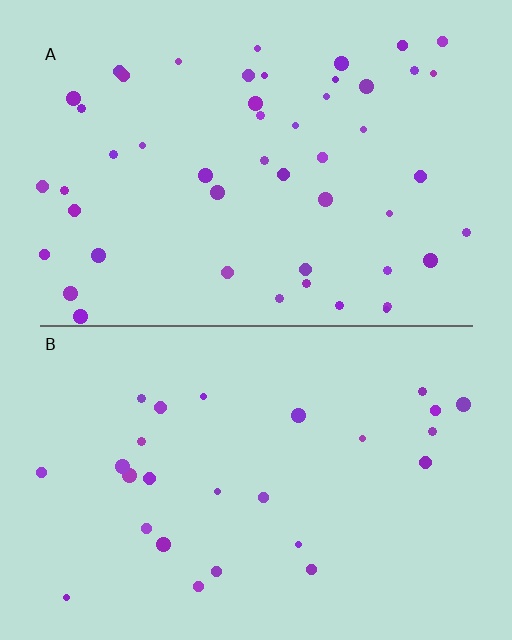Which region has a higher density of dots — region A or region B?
A (the top).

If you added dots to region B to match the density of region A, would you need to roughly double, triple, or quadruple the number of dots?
Approximately double.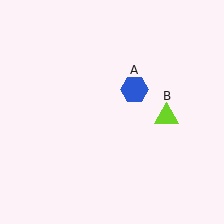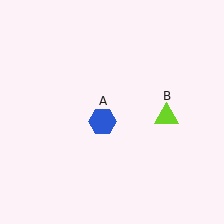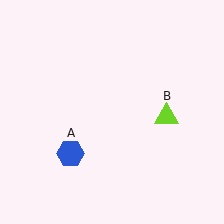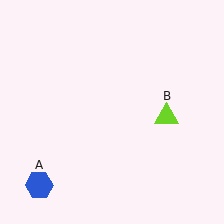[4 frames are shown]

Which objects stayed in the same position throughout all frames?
Lime triangle (object B) remained stationary.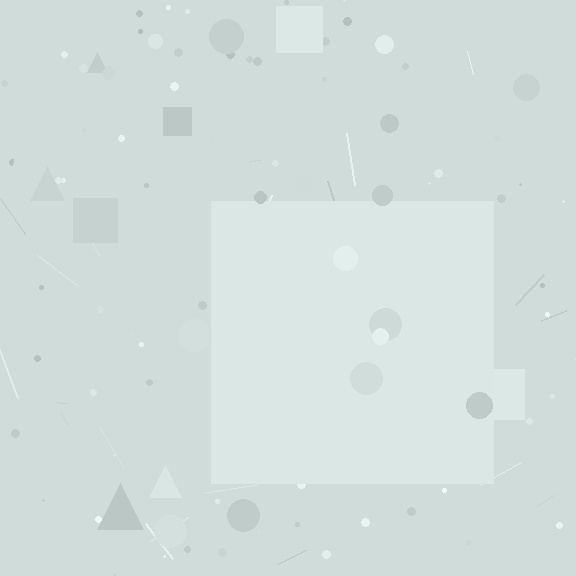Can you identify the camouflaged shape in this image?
The camouflaged shape is a square.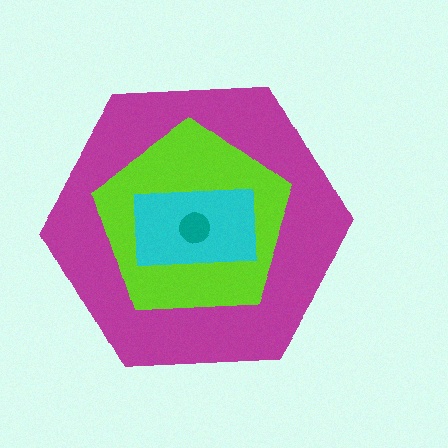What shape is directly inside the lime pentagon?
The cyan rectangle.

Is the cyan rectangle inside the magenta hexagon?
Yes.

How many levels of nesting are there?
4.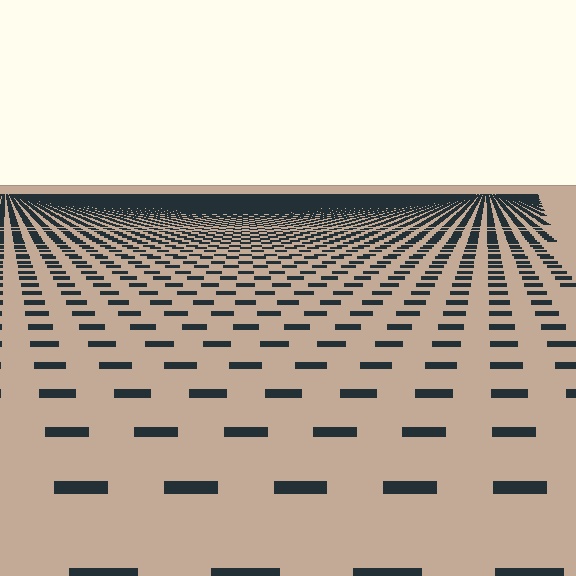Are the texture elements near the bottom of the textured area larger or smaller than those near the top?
Larger. Near the bottom, elements are closer to the viewer and appear at a bigger on-screen size.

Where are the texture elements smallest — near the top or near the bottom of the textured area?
Near the top.